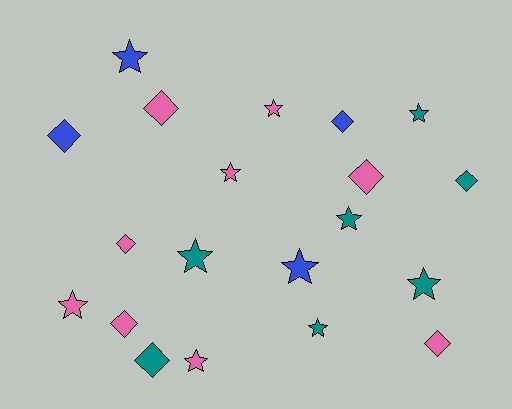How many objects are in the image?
There are 20 objects.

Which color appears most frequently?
Pink, with 9 objects.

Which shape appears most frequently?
Star, with 11 objects.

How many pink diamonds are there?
There are 5 pink diamonds.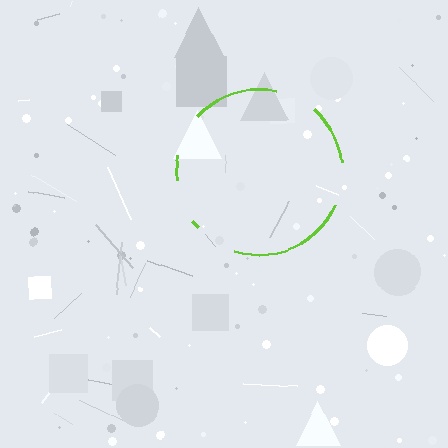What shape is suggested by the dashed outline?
The dashed outline suggests a circle.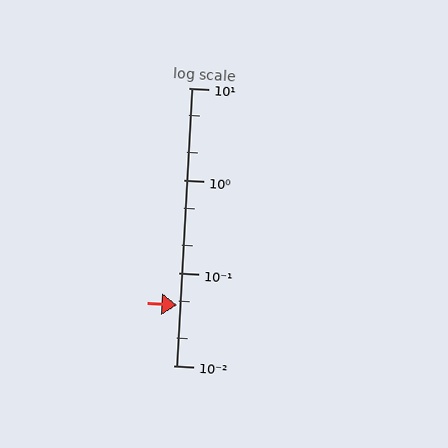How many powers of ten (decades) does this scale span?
The scale spans 3 decades, from 0.01 to 10.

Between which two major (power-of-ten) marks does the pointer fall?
The pointer is between 0.01 and 0.1.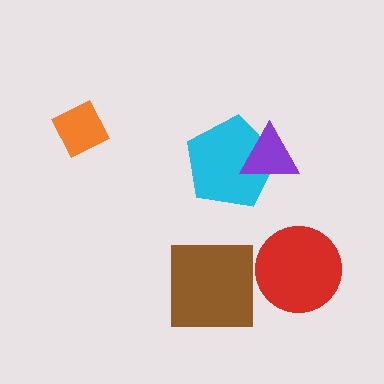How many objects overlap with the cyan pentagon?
1 object overlaps with the cyan pentagon.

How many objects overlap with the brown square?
0 objects overlap with the brown square.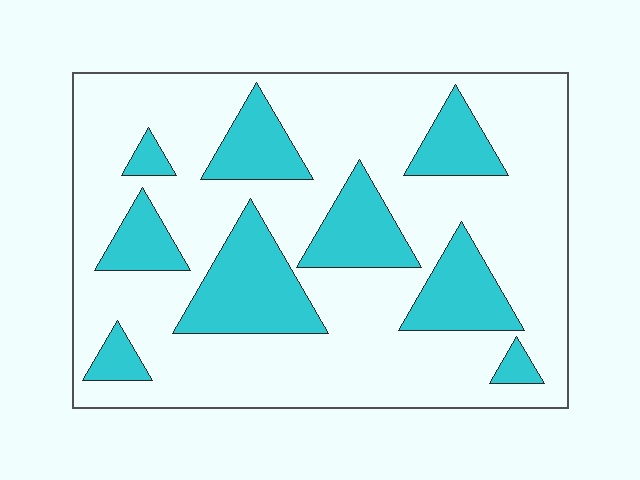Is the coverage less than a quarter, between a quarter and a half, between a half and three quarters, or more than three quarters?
Between a quarter and a half.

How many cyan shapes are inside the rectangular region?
9.